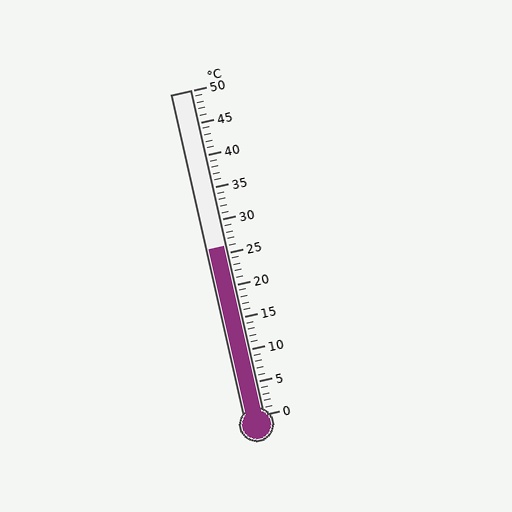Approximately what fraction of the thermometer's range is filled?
The thermometer is filled to approximately 50% of its range.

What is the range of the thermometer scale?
The thermometer scale ranges from 0°C to 50°C.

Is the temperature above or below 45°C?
The temperature is below 45°C.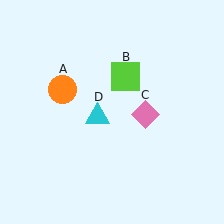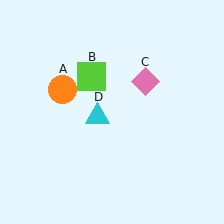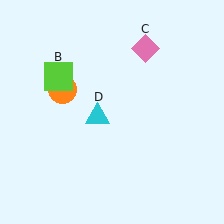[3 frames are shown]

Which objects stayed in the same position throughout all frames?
Orange circle (object A) and cyan triangle (object D) remained stationary.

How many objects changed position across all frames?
2 objects changed position: lime square (object B), pink diamond (object C).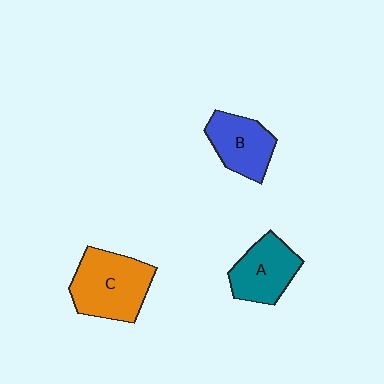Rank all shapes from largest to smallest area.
From largest to smallest: C (orange), A (teal), B (blue).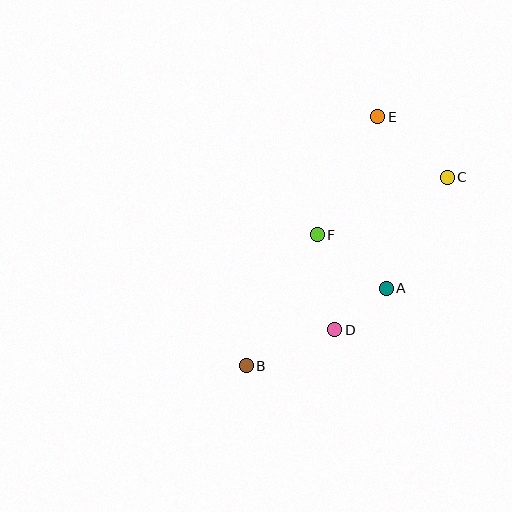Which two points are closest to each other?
Points A and D are closest to each other.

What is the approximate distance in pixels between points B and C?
The distance between B and C is approximately 276 pixels.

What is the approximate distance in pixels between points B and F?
The distance between B and F is approximately 149 pixels.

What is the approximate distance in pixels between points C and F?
The distance between C and F is approximately 142 pixels.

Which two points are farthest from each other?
Points B and E are farthest from each other.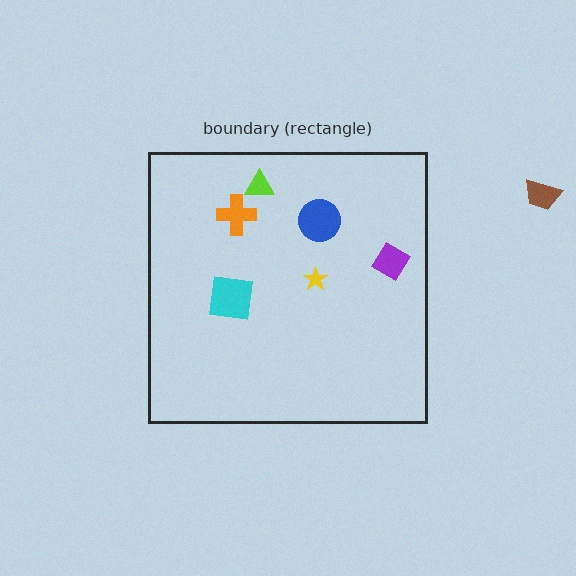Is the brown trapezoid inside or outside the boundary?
Outside.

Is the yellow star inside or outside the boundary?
Inside.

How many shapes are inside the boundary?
6 inside, 1 outside.